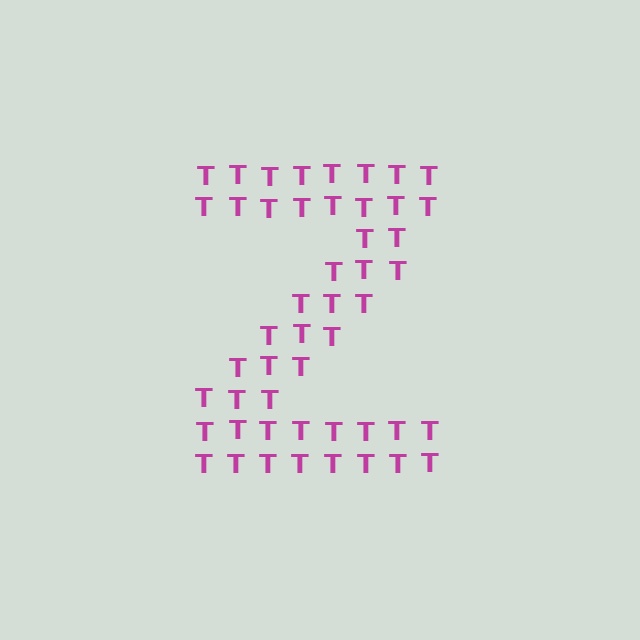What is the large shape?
The large shape is the letter Z.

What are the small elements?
The small elements are letter T's.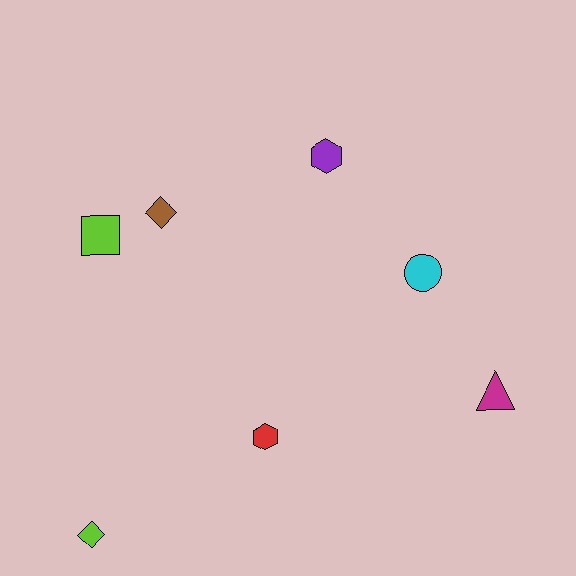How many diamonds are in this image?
There are 2 diamonds.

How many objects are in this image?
There are 7 objects.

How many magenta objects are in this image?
There is 1 magenta object.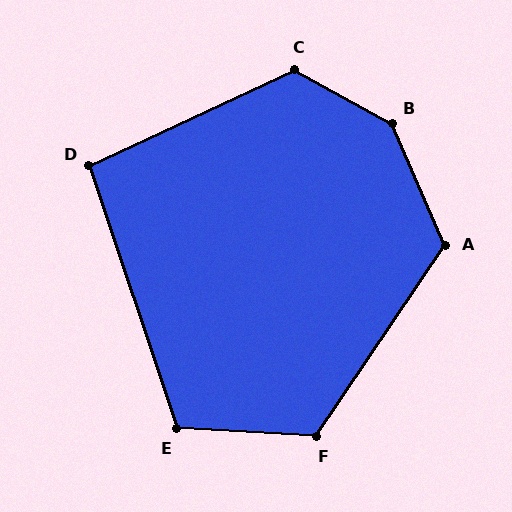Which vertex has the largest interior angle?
B, at approximately 142 degrees.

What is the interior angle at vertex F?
Approximately 121 degrees (obtuse).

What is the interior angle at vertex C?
Approximately 126 degrees (obtuse).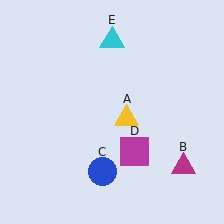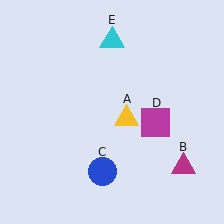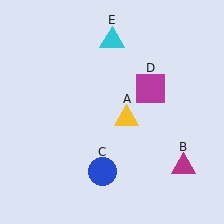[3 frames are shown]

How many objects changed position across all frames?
1 object changed position: magenta square (object D).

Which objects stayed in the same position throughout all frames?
Yellow triangle (object A) and magenta triangle (object B) and blue circle (object C) and cyan triangle (object E) remained stationary.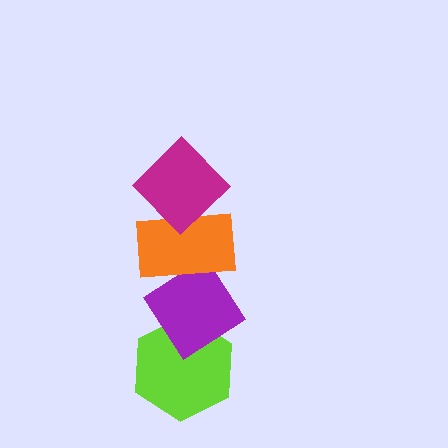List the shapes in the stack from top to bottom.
From top to bottom: the magenta diamond, the orange rectangle, the purple diamond, the lime hexagon.